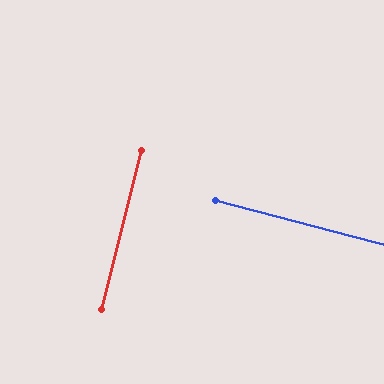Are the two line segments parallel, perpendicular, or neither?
Perpendicular — they meet at approximately 89°.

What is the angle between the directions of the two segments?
Approximately 89 degrees.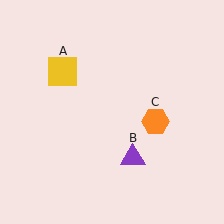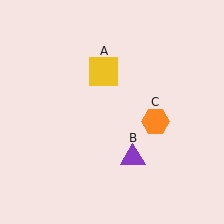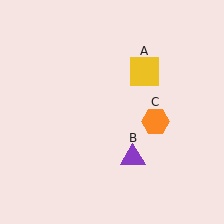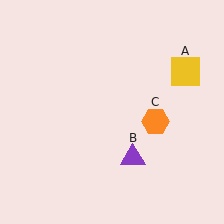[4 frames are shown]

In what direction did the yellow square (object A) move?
The yellow square (object A) moved right.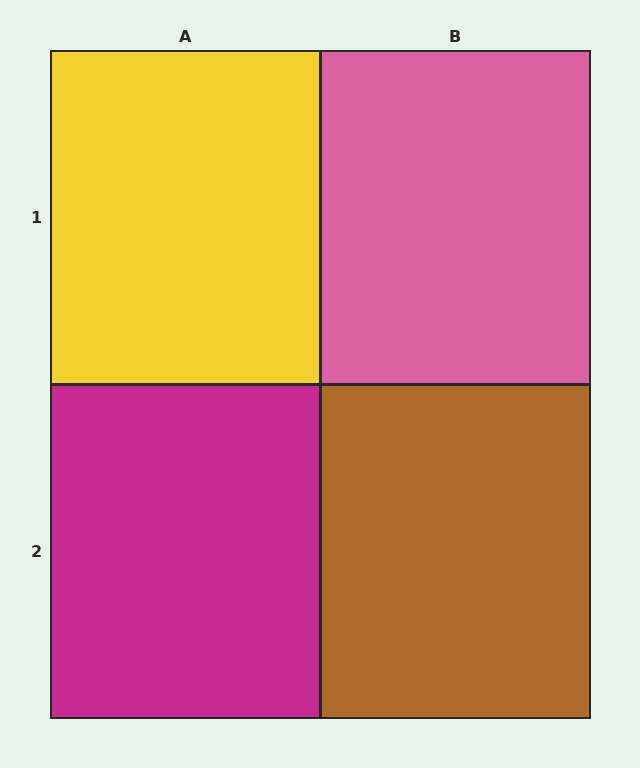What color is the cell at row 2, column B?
Brown.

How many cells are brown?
1 cell is brown.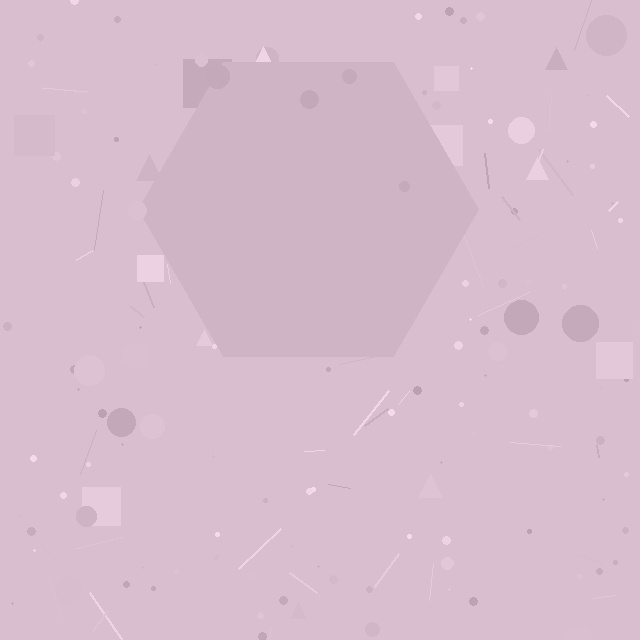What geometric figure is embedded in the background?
A hexagon is embedded in the background.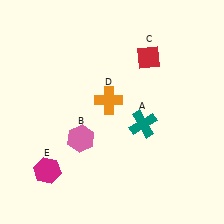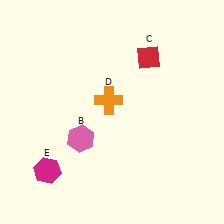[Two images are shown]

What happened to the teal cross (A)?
The teal cross (A) was removed in Image 2. It was in the bottom-right area of Image 1.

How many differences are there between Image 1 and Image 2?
There is 1 difference between the two images.